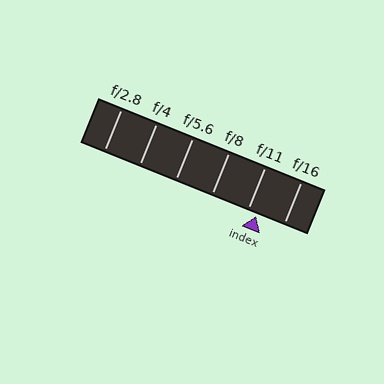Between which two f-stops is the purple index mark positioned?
The index mark is between f/11 and f/16.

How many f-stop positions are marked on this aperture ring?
There are 6 f-stop positions marked.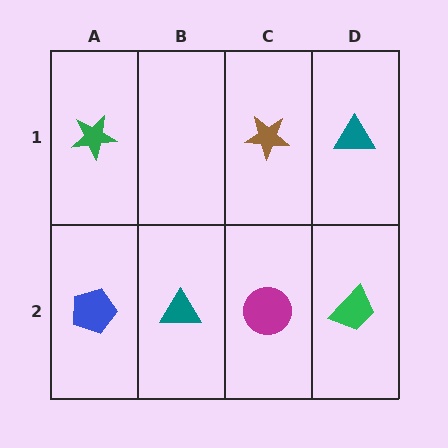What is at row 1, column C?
A brown star.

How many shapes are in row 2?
4 shapes.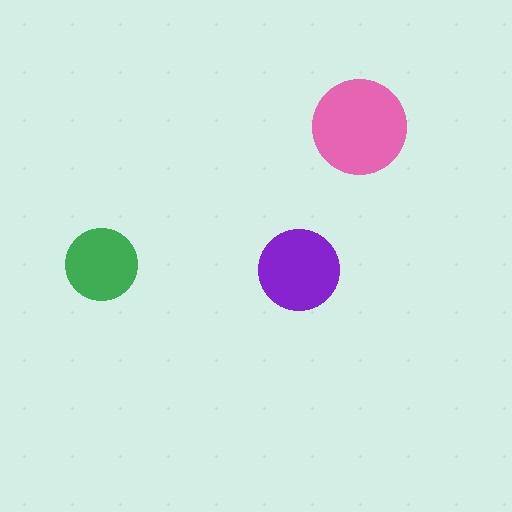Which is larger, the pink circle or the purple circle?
The pink one.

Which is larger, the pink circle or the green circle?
The pink one.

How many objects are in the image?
There are 3 objects in the image.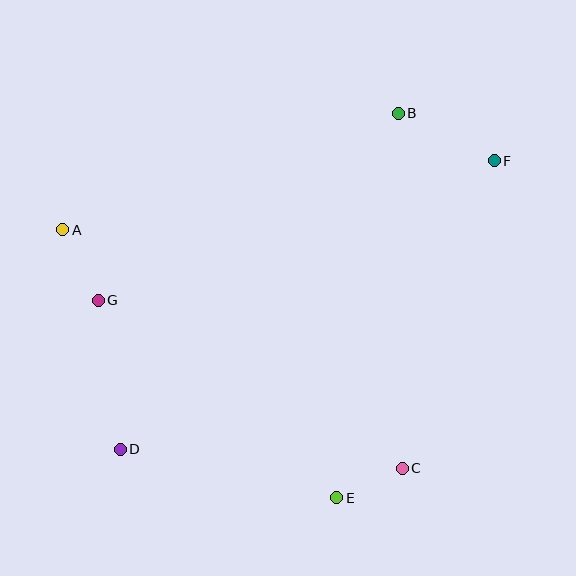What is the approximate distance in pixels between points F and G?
The distance between F and G is approximately 420 pixels.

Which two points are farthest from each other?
Points D and F are farthest from each other.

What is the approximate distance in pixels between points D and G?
The distance between D and G is approximately 151 pixels.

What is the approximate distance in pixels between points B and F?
The distance between B and F is approximately 107 pixels.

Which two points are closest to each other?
Points C and E are closest to each other.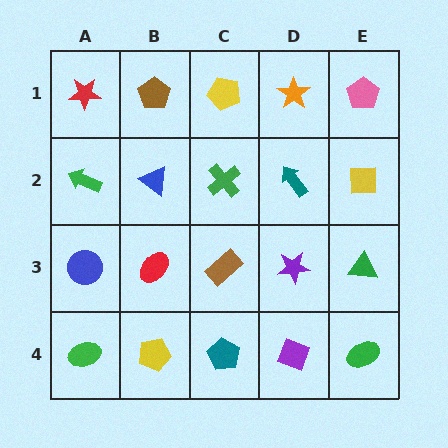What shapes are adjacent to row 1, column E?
A yellow square (row 2, column E), an orange star (row 1, column D).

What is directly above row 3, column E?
A yellow square.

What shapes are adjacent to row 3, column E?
A yellow square (row 2, column E), a green ellipse (row 4, column E), a purple star (row 3, column D).